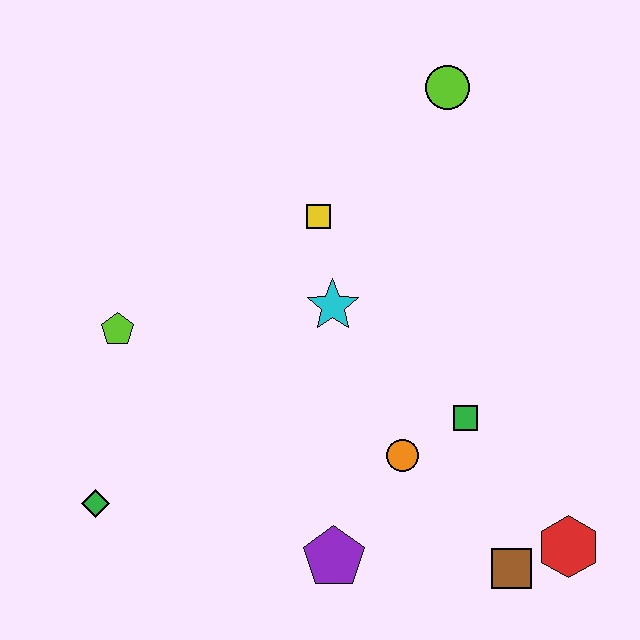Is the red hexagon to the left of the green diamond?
No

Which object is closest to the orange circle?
The green square is closest to the orange circle.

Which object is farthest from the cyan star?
The red hexagon is farthest from the cyan star.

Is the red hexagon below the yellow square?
Yes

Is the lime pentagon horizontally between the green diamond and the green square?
Yes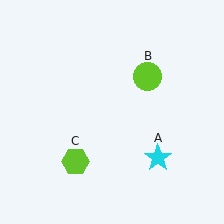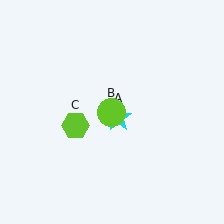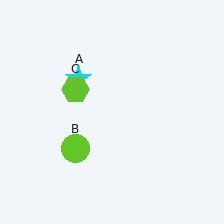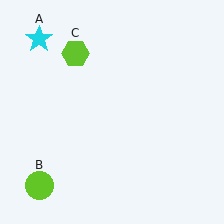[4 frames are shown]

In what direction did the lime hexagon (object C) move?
The lime hexagon (object C) moved up.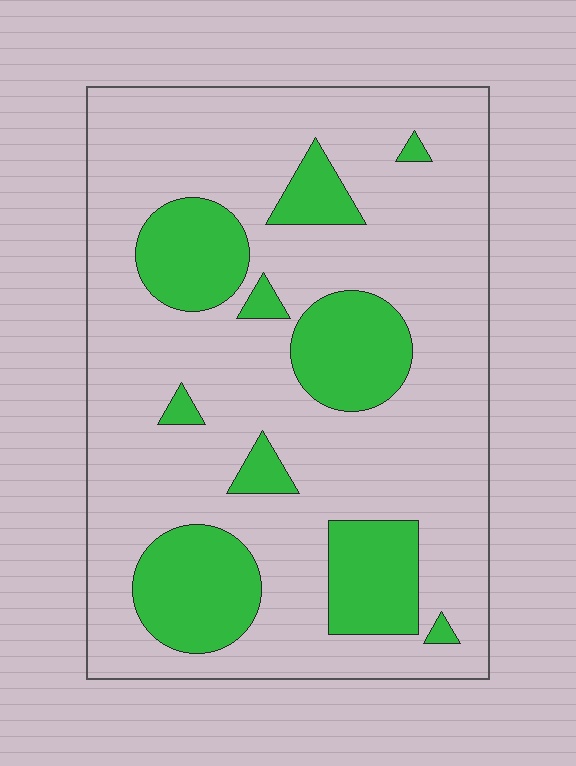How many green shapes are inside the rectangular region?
10.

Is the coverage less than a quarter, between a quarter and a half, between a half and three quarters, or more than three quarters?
Less than a quarter.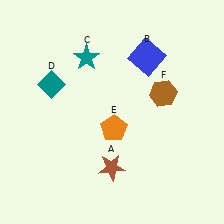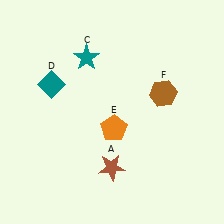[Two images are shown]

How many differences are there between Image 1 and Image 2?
There is 1 difference between the two images.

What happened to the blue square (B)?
The blue square (B) was removed in Image 2. It was in the top-right area of Image 1.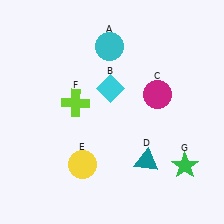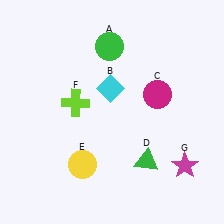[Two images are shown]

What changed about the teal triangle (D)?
In Image 1, D is teal. In Image 2, it changed to green.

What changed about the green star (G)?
In Image 1, G is green. In Image 2, it changed to magenta.